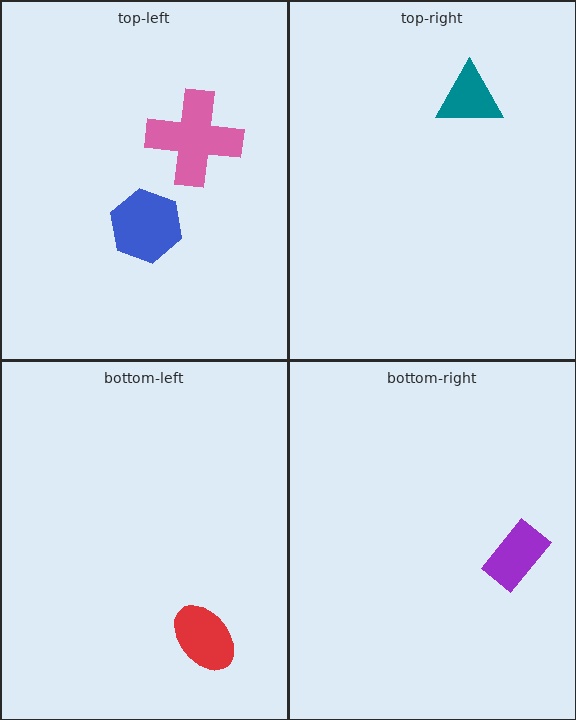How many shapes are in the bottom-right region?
1.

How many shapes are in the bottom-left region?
1.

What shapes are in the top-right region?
The teal triangle.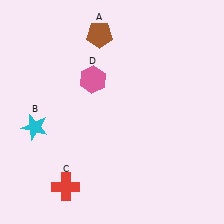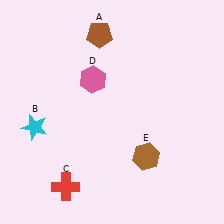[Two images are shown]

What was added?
A brown hexagon (E) was added in Image 2.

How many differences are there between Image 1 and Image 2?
There is 1 difference between the two images.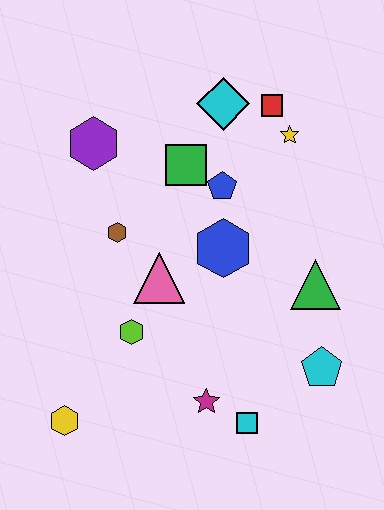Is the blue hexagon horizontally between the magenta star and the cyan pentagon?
Yes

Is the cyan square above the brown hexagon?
No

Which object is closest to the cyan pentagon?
The green triangle is closest to the cyan pentagon.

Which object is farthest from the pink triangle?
The red square is farthest from the pink triangle.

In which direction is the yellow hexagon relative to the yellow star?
The yellow hexagon is below the yellow star.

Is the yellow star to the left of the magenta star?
No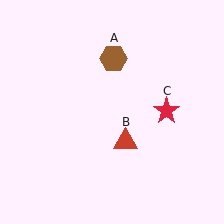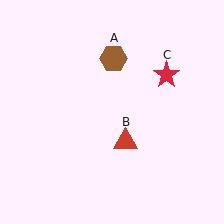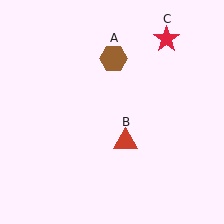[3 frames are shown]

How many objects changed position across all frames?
1 object changed position: red star (object C).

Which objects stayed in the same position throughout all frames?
Brown hexagon (object A) and red triangle (object B) remained stationary.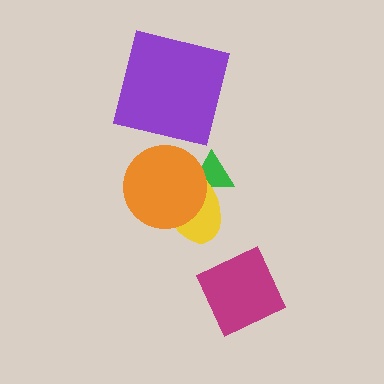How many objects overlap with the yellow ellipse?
2 objects overlap with the yellow ellipse.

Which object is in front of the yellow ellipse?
The orange circle is in front of the yellow ellipse.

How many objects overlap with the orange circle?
2 objects overlap with the orange circle.